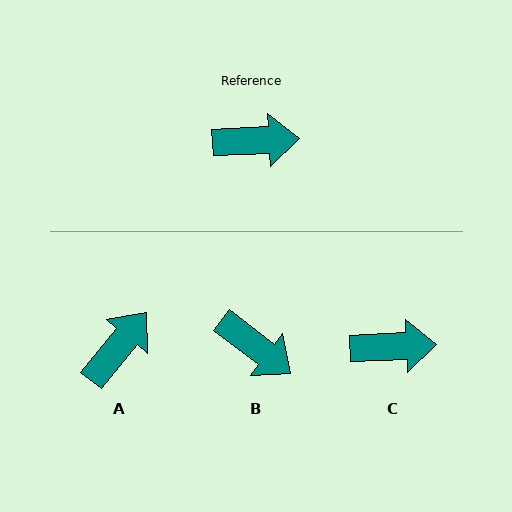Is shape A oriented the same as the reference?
No, it is off by about 48 degrees.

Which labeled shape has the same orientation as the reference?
C.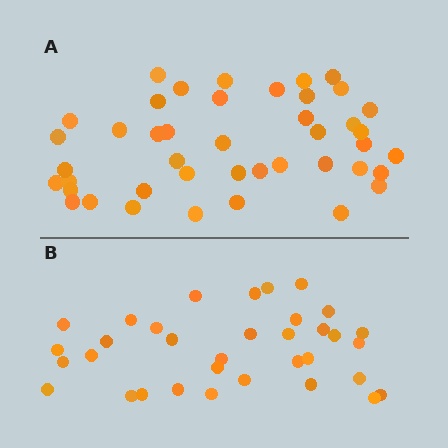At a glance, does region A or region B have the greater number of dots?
Region A (the top region) has more dots.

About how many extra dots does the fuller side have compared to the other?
Region A has roughly 8 or so more dots than region B.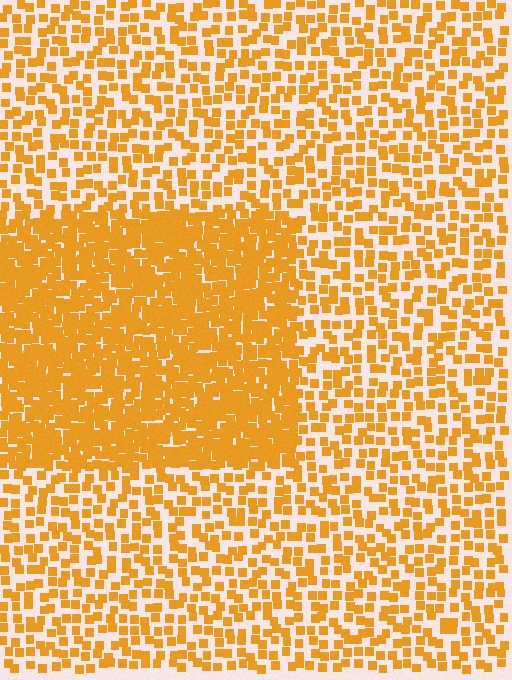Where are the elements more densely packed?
The elements are more densely packed inside the rectangle boundary.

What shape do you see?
I see a rectangle.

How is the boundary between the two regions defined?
The boundary is defined by a change in element density (approximately 2.3x ratio). All elements are the same color, size, and shape.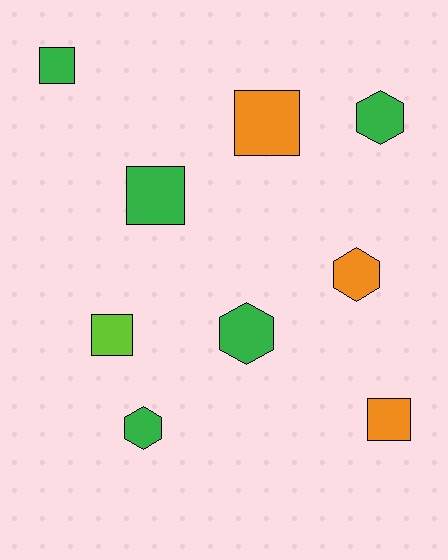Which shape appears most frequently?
Square, with 5 objects.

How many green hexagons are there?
There are 3 green hexagons.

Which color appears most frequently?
Green, with 5 objects.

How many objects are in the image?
There are 9 objects.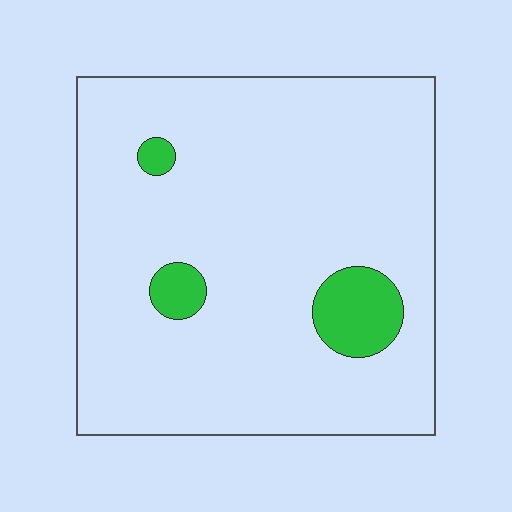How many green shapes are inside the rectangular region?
3.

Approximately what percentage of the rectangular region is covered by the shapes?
Approximately 10%.